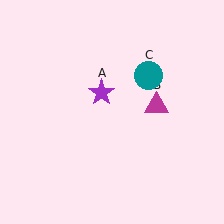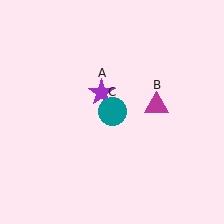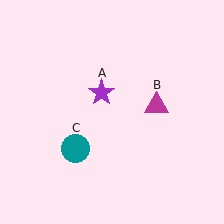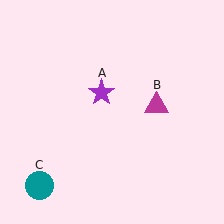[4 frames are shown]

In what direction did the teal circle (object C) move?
The teal circle (object C) moved down and to the left.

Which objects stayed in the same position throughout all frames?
Purple star (object A) and magenta triangle (object B) remained stationary.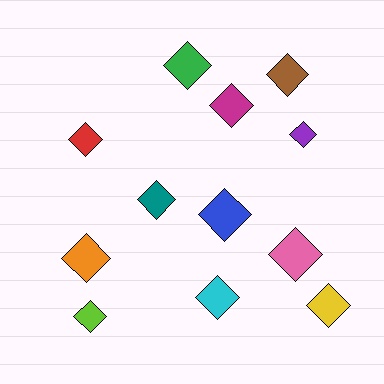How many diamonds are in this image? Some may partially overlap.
There are 12 diamonds.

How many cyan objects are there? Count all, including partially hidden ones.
There is 1 cyan object.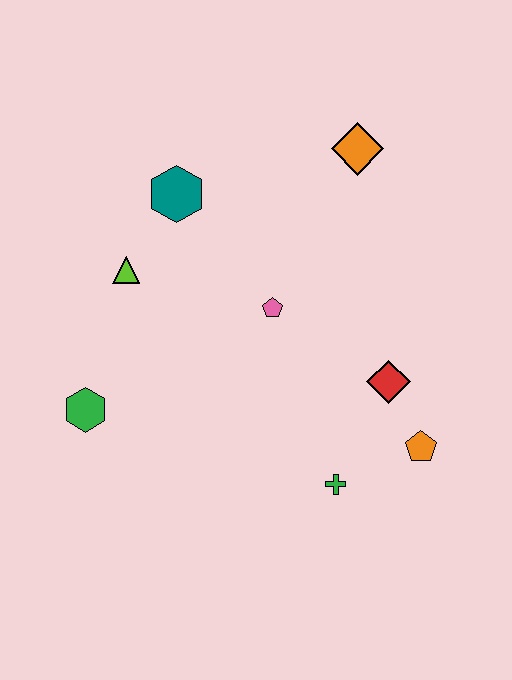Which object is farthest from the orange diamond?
The green hexagon is farthest from the orange diamond.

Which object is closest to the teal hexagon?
The lime triangle is closest to the teal hexagon.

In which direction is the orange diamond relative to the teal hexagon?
The orange diamond is to the right of the teal hexagon.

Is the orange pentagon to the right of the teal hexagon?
Yes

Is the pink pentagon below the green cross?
No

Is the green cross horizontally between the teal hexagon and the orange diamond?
Yes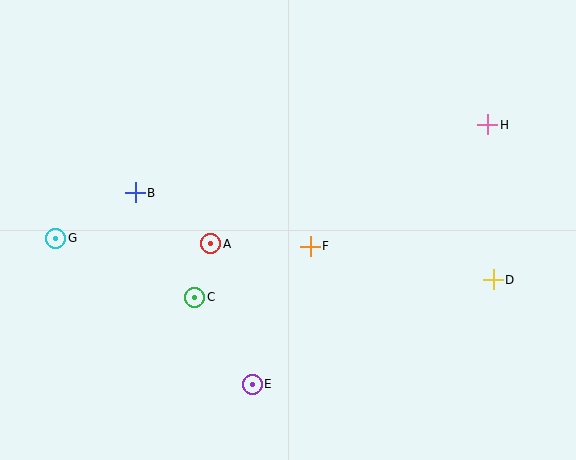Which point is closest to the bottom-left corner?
Point G is closest to the bottom-left corner.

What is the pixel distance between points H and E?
The distance between H and E is 350 pixels.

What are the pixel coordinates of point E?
Point E is at (252, 384).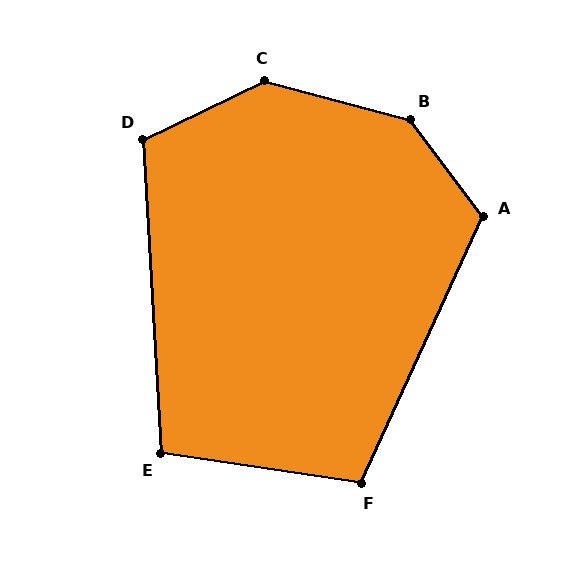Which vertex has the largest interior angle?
B, at approximately 142 degrees.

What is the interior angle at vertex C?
Approximately 140 degrees (obtuse).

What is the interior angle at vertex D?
Approximately 112 degrees (obtuse).